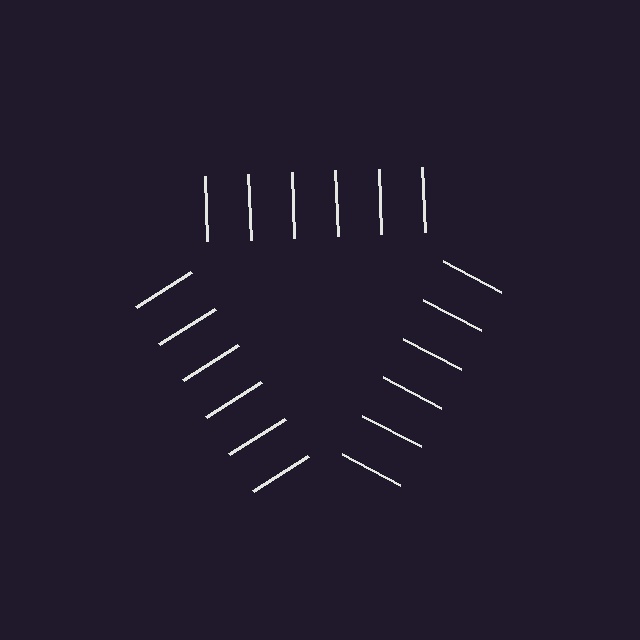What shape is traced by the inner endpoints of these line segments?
An illusory triangle — the line segments terminate on its edges but no continuous stroke is drawn.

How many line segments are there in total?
18 — 6 along each of the 3 edges.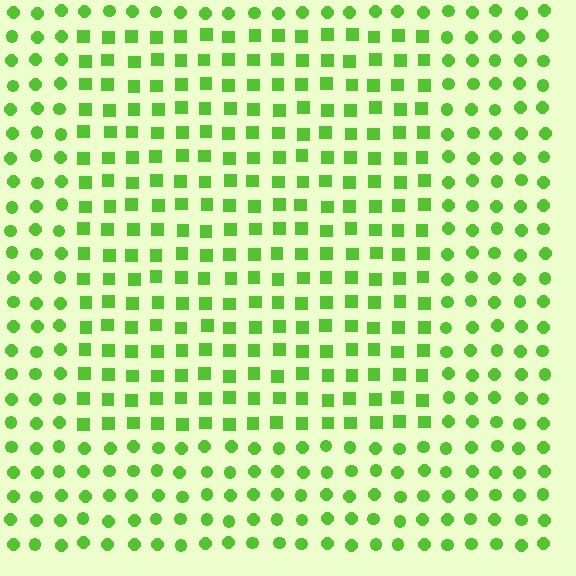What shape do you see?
I see a rectangle.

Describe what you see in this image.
The image is filled with small lime elements arranged in a uniform grid. A rectangle-shaped region contains squares, while the surrounding area contains circles. The boundary is defined purely by the change in element shape.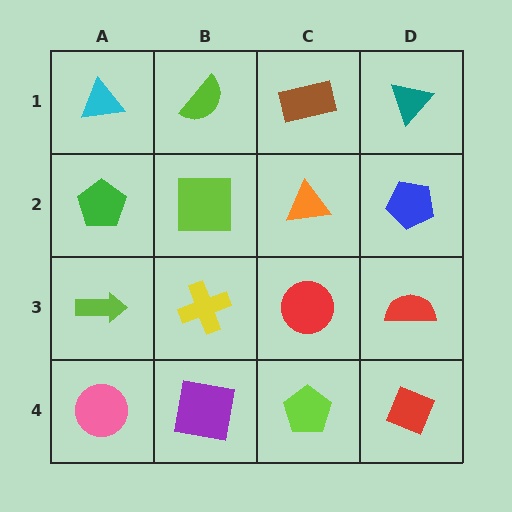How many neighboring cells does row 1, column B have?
3.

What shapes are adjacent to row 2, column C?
A brown rectangle (row 1, column C), a red circle (row 3, column C), a lime square (row 2, column B), a blue pentagon (row 2, column D).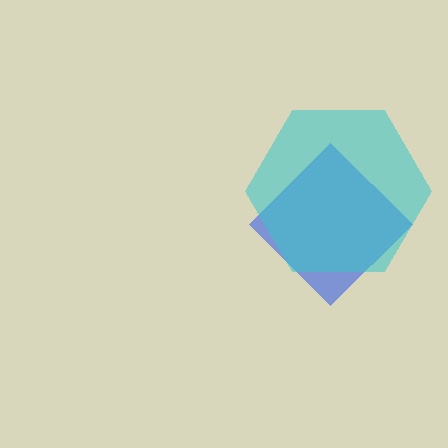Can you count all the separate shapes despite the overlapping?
Yes, there are 2 separate shapes.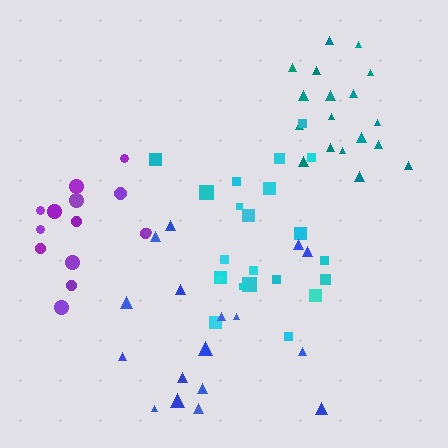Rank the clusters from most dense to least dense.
teal, purple, cyan, blue.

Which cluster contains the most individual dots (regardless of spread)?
Cyan (22).